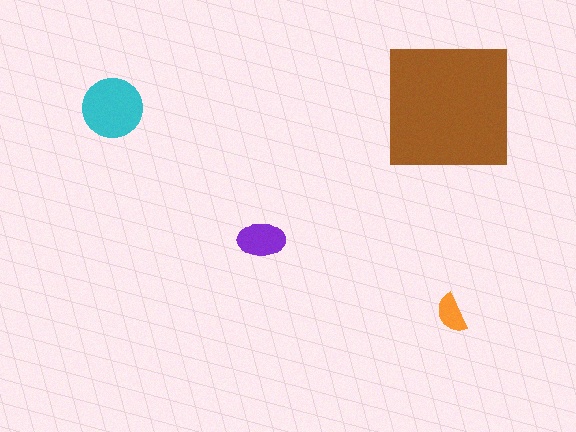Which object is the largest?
The brown square.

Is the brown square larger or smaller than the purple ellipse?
Larger.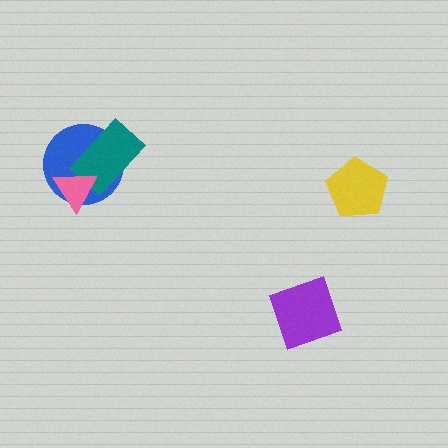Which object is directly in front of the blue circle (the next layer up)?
The teal rectangle is directly in front of the blue circle.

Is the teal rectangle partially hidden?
Yes, it is partially covered by another shape.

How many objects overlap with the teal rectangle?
2 objects overlap with the teal rectangle.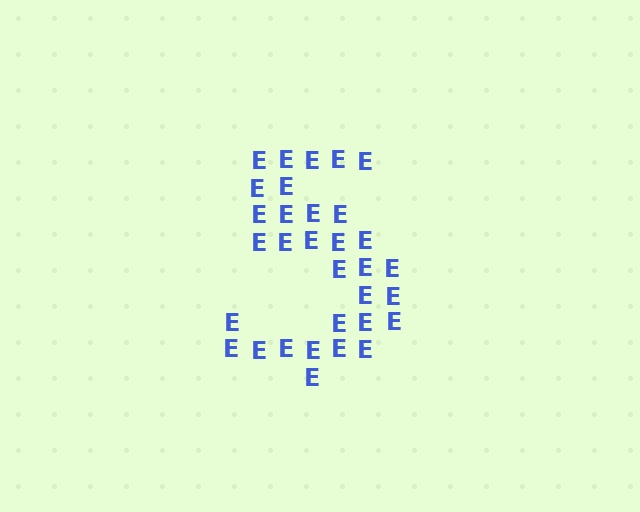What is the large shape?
The large shape is the digit 5.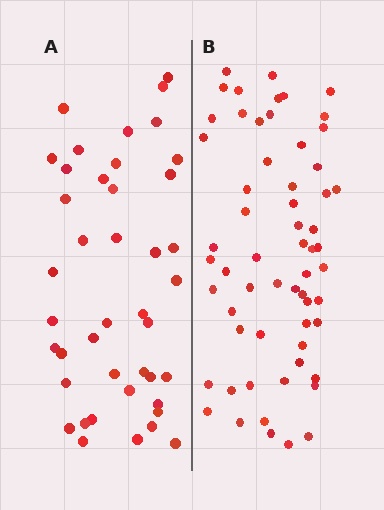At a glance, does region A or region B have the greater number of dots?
Region B (the right region) has more dots.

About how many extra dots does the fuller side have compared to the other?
Region B has approximately 20 more dots than region A.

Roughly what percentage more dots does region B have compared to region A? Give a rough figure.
About 45% more.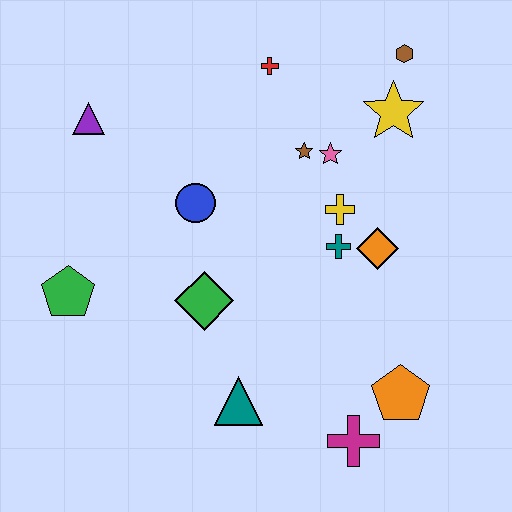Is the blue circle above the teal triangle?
Yes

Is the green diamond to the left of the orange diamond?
Yes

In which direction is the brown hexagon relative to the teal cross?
The brown hexagon is above the teal cross.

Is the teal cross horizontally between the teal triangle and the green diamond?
No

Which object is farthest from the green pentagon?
The brown hexagon is farthest from the green pentagon.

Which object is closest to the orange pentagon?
The magenta cross is closest to the orange pentagon.